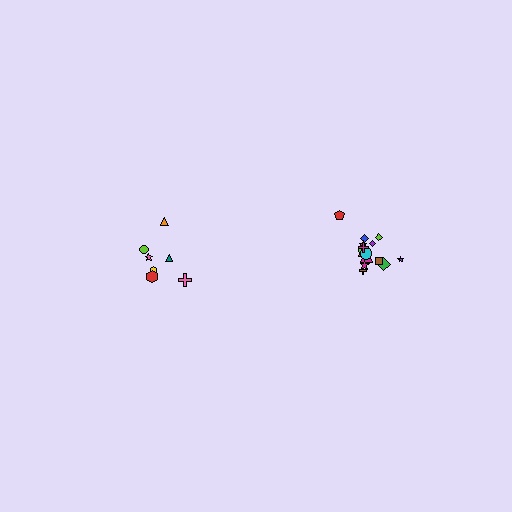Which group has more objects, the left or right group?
The right group.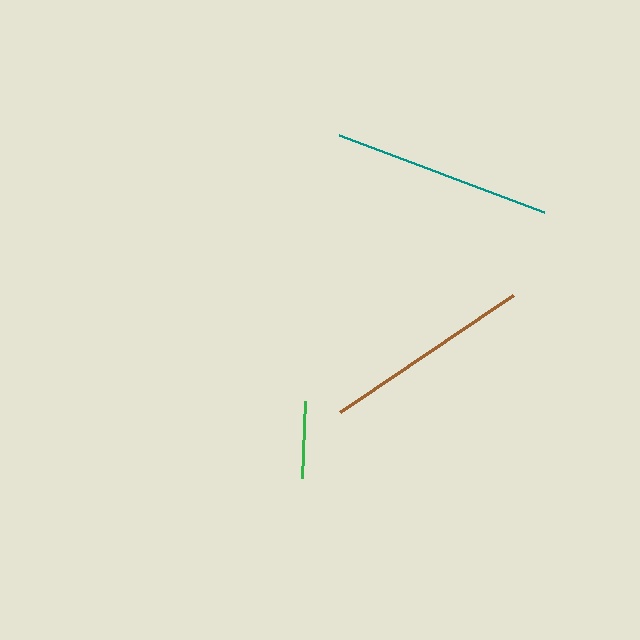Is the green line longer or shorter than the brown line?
The brown line is longer than the green line.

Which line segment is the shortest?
The green line is the shortest at approximately 78 pixels.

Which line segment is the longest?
The teal line is the longest at approximately 219 pixels.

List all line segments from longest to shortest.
From longest to shortest: teal, brown, green.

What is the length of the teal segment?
The teal segment is approximately 219 pixels long.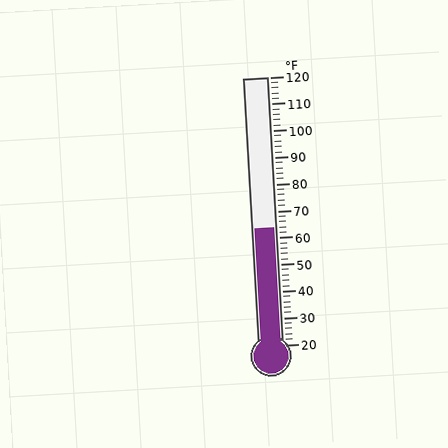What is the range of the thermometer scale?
The thermometer scale ranges from 20°F to 120°F.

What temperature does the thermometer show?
The thermometer shows approximately 64°F.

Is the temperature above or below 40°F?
The temperature is above 40°F.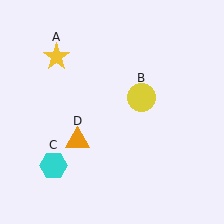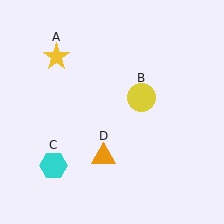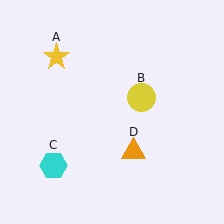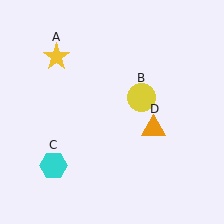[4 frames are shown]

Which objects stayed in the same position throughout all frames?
Yellow star (object A) and yellow circle (object B) and cyan hexagon (object C) remained stationary.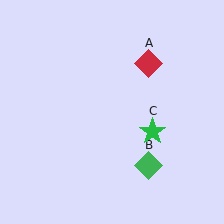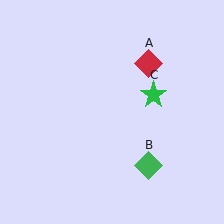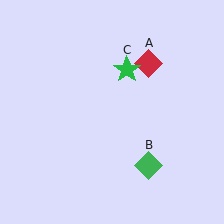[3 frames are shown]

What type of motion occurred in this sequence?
The green star (object C) rotated counterclockwise around the center of the scene.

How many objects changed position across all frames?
1 object changed position: green star (object C).